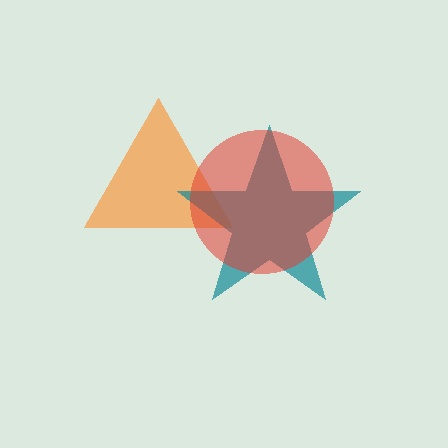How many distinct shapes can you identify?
There are 3 distinct shapes: an orange triangle, a teal star, a red circle.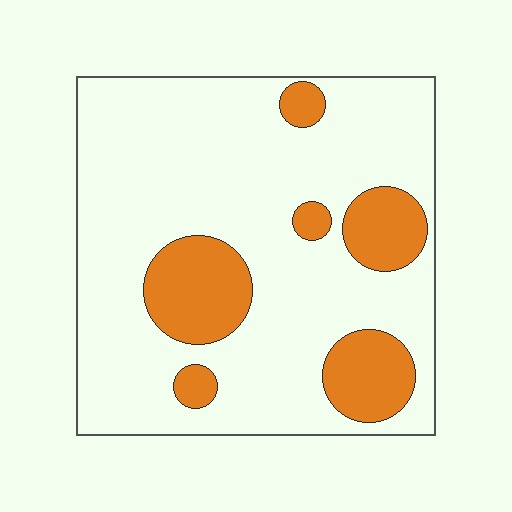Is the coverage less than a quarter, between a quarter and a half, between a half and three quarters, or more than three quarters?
Less than a quarter.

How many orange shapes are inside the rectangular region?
6.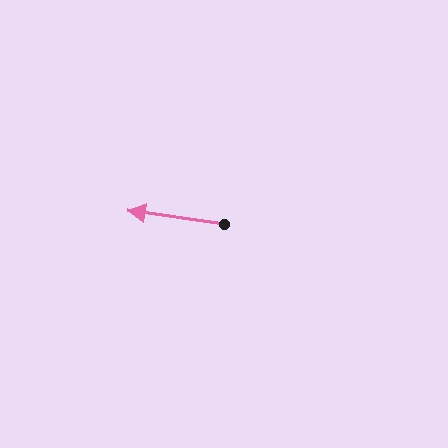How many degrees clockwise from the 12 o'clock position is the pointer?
Approximately 278 degrees.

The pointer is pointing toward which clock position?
Roughly 9 o'clock.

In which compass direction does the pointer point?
West.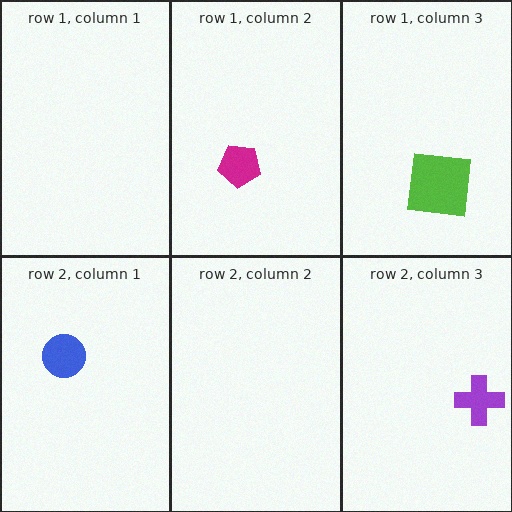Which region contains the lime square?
The row 1, column 3 region.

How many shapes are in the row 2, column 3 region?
1.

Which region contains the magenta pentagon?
The row 1, column 2 region.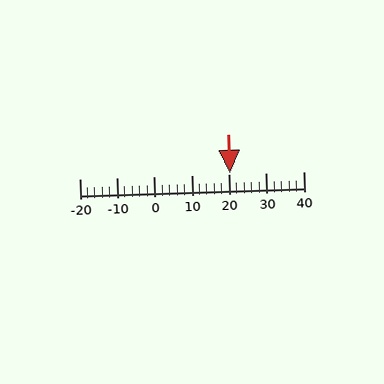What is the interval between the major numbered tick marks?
The major tick marks are spaced 10 units apart.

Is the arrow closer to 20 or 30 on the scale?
The arrow is closer to 20.